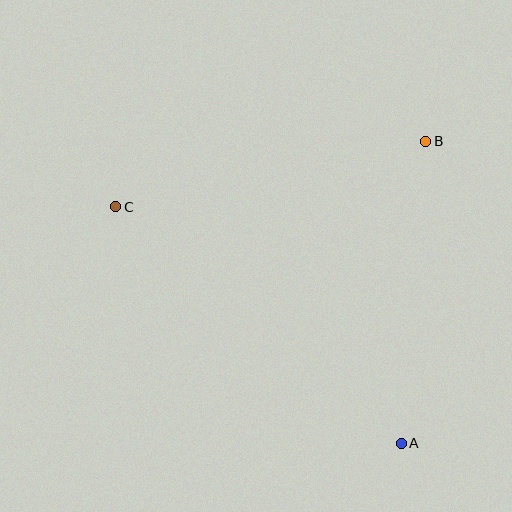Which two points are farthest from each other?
Points A and C are farthest from each other.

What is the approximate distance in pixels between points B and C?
The distance between B and C is approximately 317 pixels.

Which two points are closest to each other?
Points A and B are closest to each other.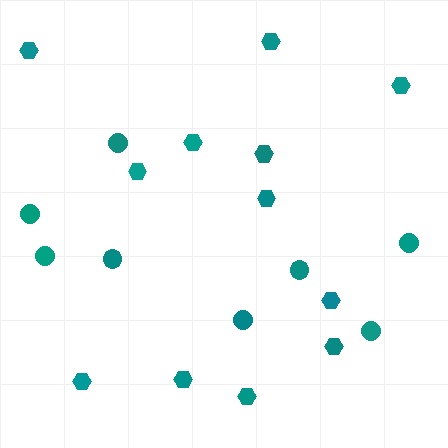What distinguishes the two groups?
There are 2 groups: one group of circles (8) and one group of hexagons (12).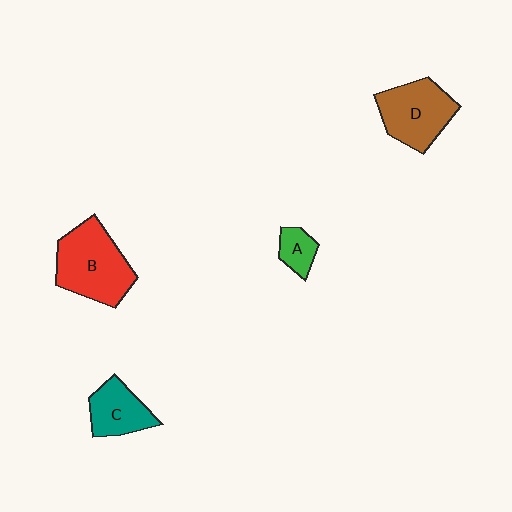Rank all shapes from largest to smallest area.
From largest to smallest: B (red), D (brown), C (teal), A (green).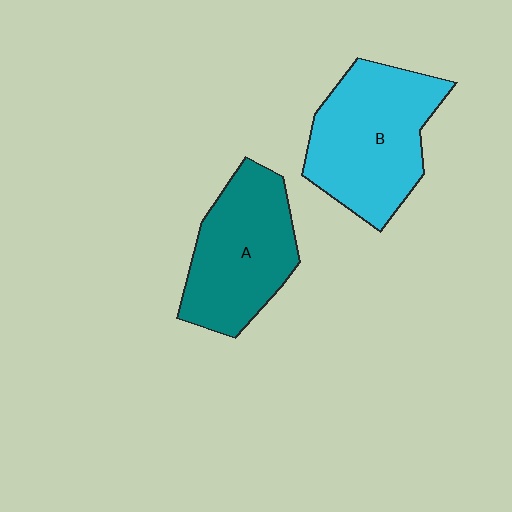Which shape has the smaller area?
Shape A (teal).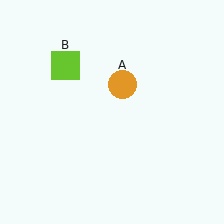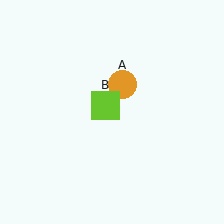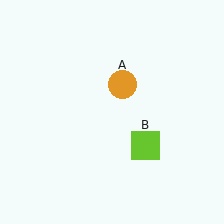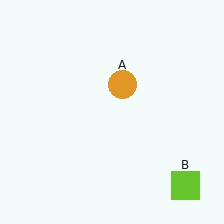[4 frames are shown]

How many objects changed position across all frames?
1 object changed position: lime square (object B).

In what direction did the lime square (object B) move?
The lime square (object B) moved down and to the right.